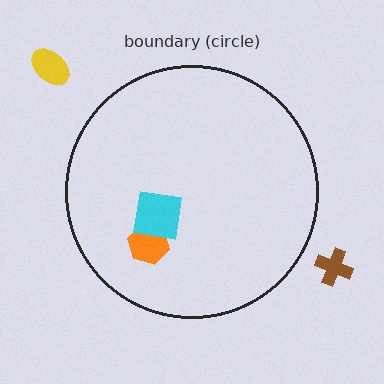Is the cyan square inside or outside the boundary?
Inside.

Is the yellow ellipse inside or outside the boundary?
Outside.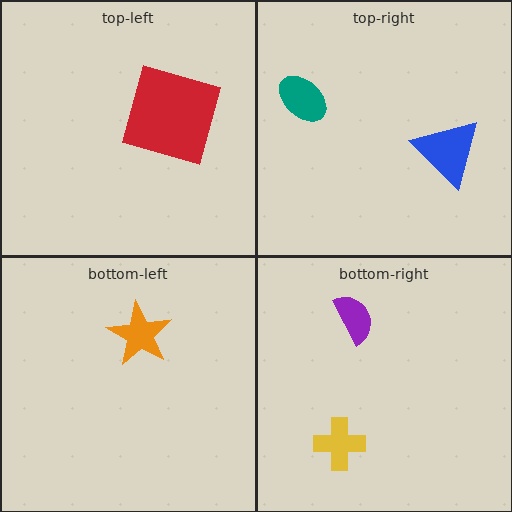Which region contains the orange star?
The bottom-left region.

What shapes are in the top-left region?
The red square.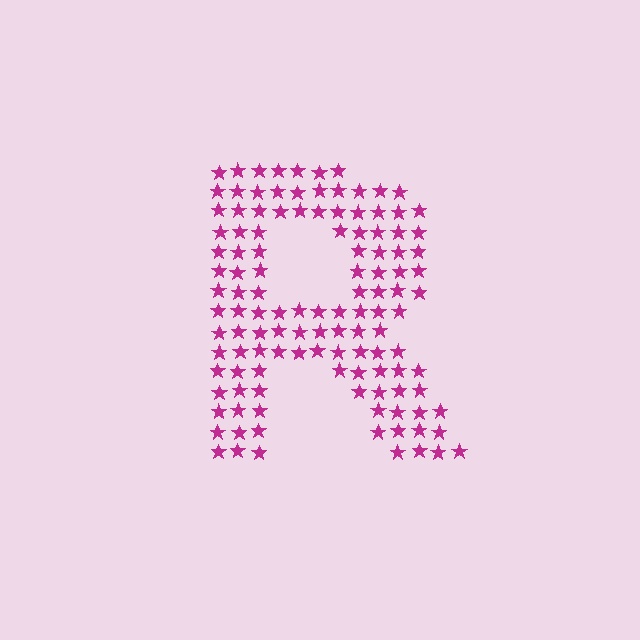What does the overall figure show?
The overall figure shows the letter R.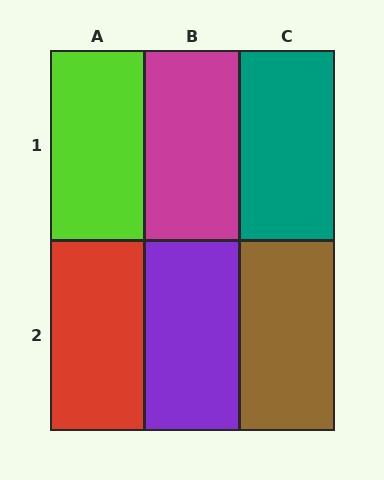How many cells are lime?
1 cell is lime.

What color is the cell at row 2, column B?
Purple.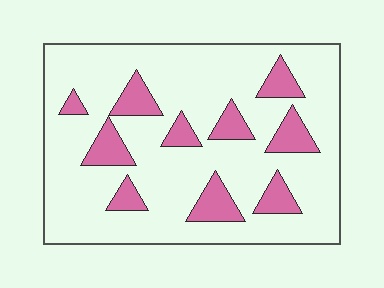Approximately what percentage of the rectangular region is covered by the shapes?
Approximately 20%.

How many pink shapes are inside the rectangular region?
10.